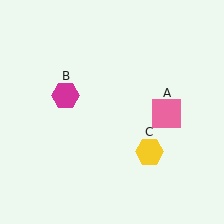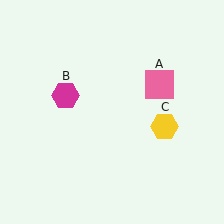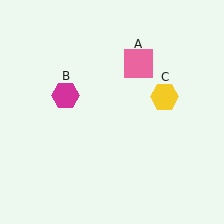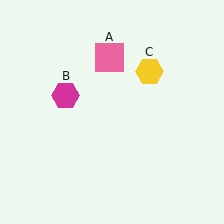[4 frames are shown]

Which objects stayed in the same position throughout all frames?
Magenta hexagon (object B) remained stationary.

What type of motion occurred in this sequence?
The pink square (object A), yellow hexagon (object C) rotated counterclockwise around the center of the scene.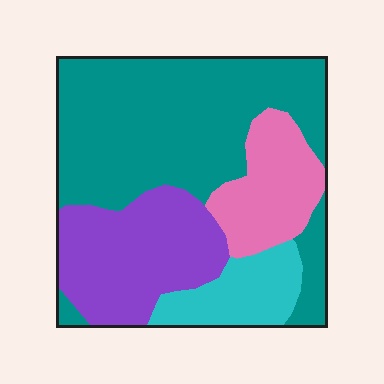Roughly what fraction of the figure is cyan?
Cyan takes up about one eighth (1/8) of the figure.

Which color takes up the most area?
Teal, at roughly 50%.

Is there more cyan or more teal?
Teal.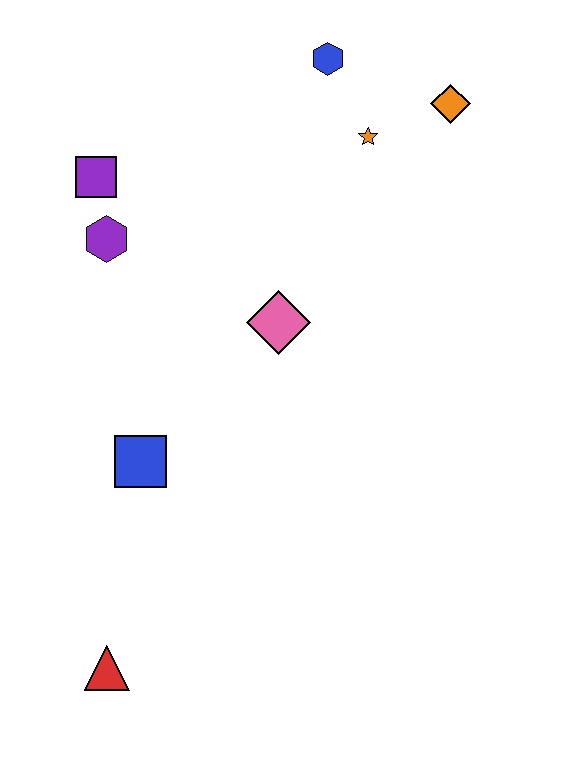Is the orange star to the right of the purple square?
Yes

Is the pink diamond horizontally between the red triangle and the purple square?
No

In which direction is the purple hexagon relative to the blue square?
The purple hexagon is above the blue square.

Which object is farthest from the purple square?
The red triangle is farthest from the purple square.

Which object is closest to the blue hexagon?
The orange star is closest to the blue hexagon.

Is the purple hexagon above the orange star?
No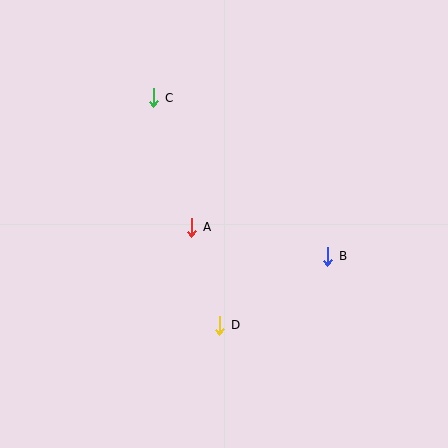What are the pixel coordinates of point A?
Point A is at (192, 227).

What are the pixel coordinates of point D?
Point D is at (220, 325).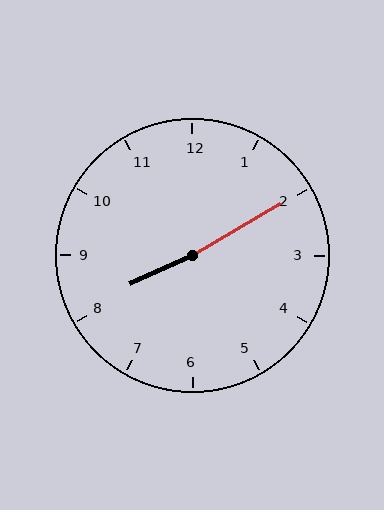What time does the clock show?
8:10.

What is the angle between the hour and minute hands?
Approximately 175 degrees.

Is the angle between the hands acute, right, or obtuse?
It is obtuse.